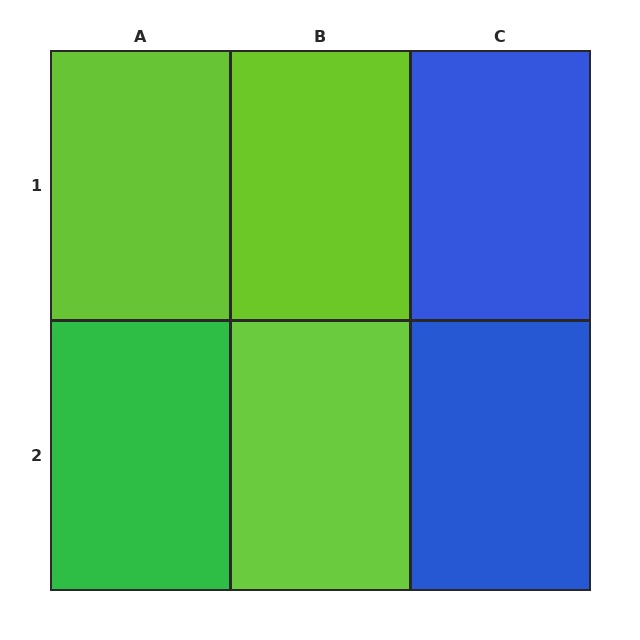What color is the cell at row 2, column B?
Lime.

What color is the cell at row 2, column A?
Green.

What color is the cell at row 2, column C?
Blue.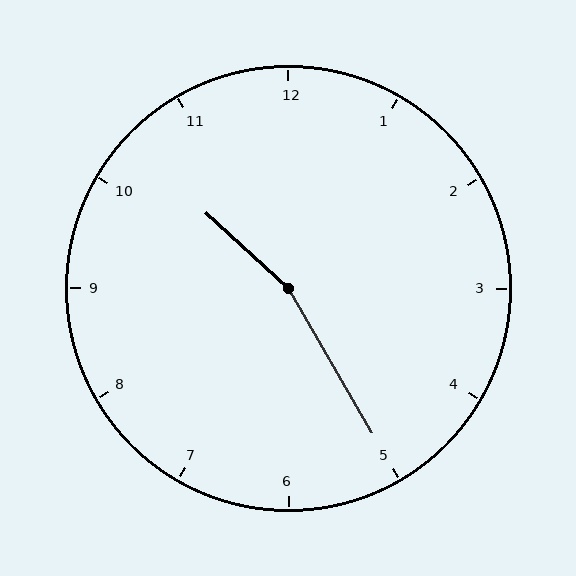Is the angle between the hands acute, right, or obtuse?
It is obtuse.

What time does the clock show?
10:25.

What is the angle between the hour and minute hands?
Approximately 162 degrees.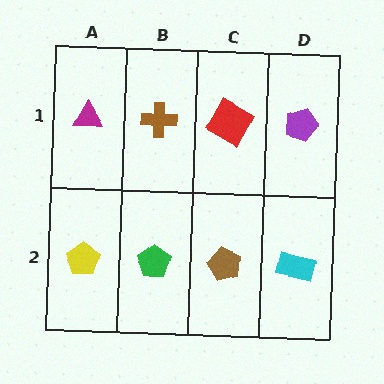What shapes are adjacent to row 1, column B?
A green pentagon (row 2, column B), a magenta triangle (row 1, column A), a red square (row 1, column C).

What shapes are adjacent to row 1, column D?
A cyan rectangle (row 2, column D), a red square (row 1, column C).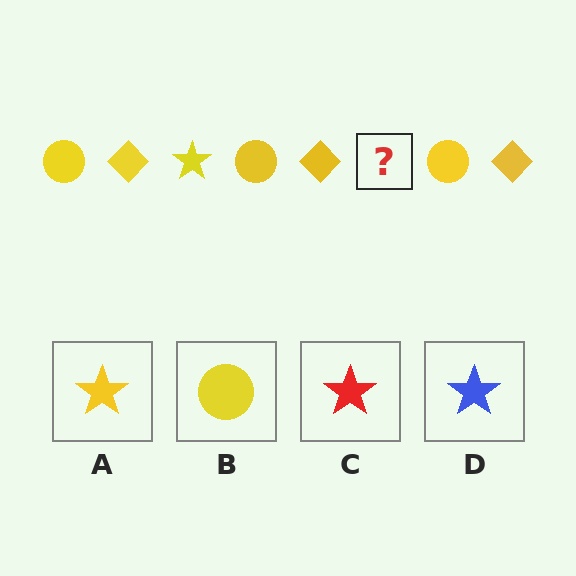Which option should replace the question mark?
Option A.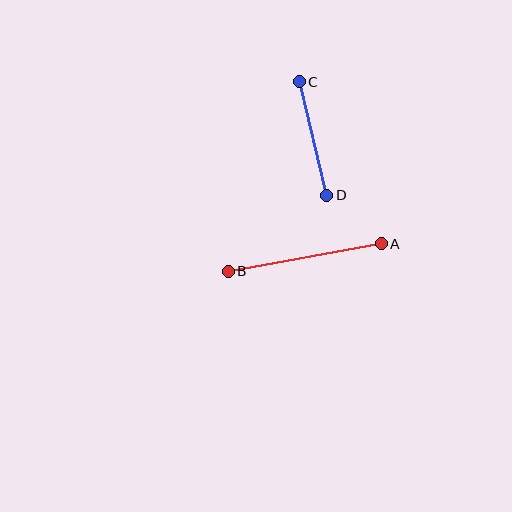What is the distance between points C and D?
The distance is approximately 117 pixels.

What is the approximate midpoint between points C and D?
The midpoint is at approximately (313, 138) pixels.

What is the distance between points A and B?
The distance is approximately 155 pixels.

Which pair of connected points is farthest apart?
Points A and B are farthest apart.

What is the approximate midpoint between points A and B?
The midpoint is at approximately (305, 258) pixels.